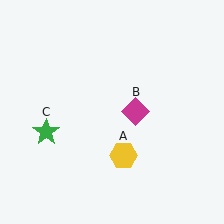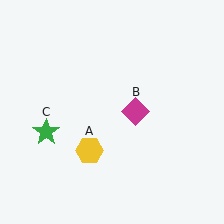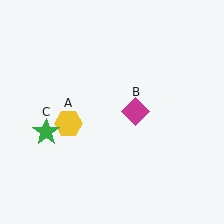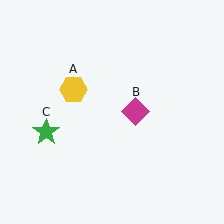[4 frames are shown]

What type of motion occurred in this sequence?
The yellow hexagon (object A) rotated clockwise around the center of the scene.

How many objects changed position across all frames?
1 object changed position: yellow hexagon (object A).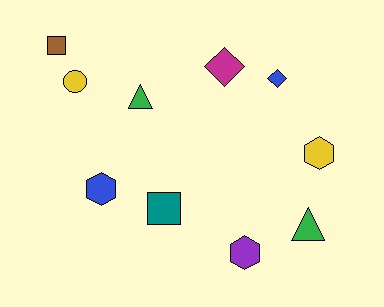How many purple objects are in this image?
There is 1 purple object.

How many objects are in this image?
There are 10 objects.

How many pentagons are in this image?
There are no pentagons.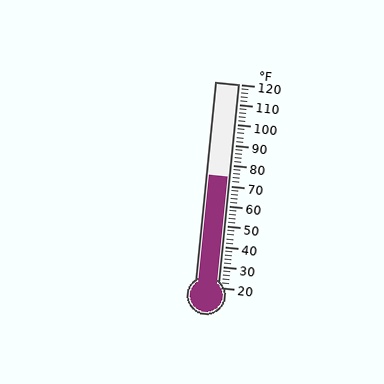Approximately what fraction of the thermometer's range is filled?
The thermometer is filled to approximately 55% of its range.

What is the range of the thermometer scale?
The thermometer scale ranges from 20°F to 120°F.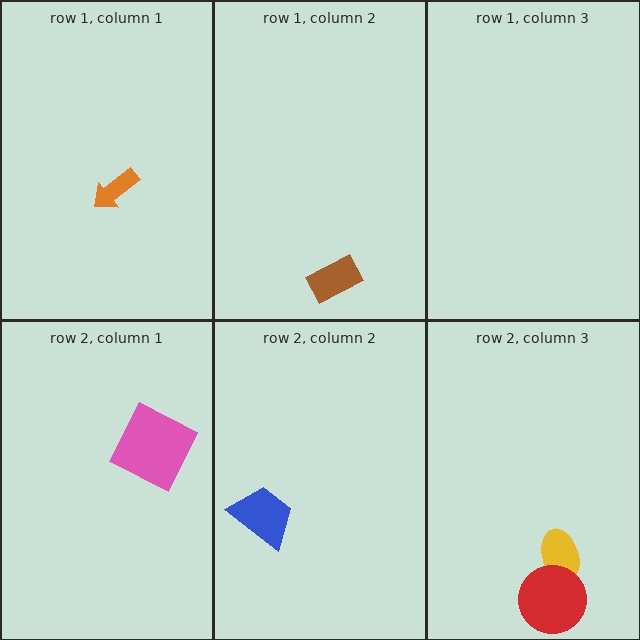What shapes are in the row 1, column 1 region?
The orange arrow.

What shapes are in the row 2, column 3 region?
The yellow ellipse, the red circle.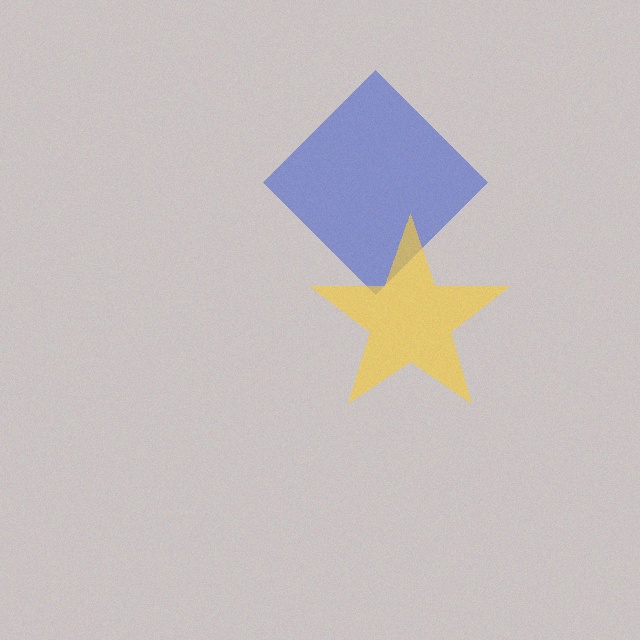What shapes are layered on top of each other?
The layered shapes are: a blue diamond, a yellow star.